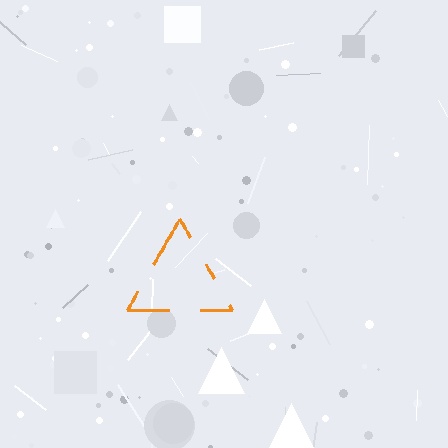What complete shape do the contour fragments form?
The contour fragments form a triangle.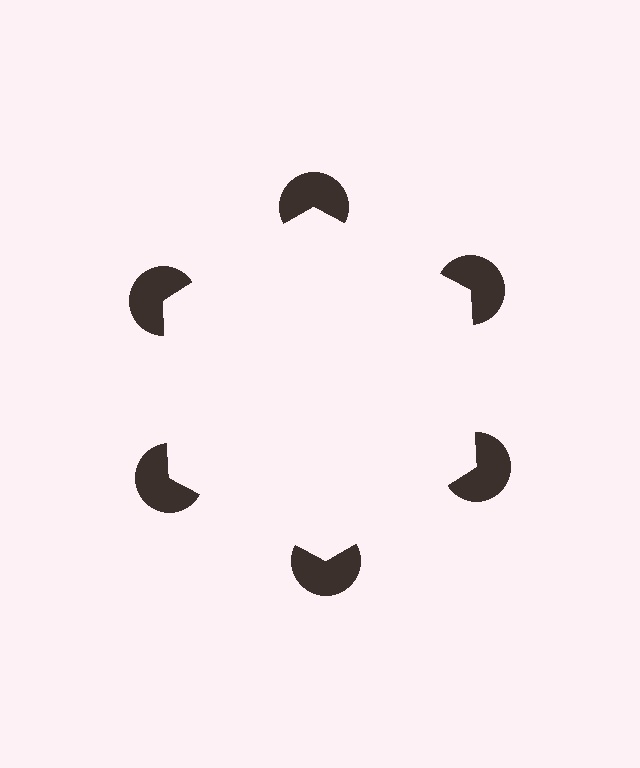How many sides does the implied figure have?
6 sides.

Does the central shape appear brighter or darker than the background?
It typically appears slightly brighter than the background, even though no actual brightness change is drawn.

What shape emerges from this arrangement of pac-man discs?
An illusory hexagon — its edges are inferred from the aligned wedge cuts in the pac-man discs, not physically drawn.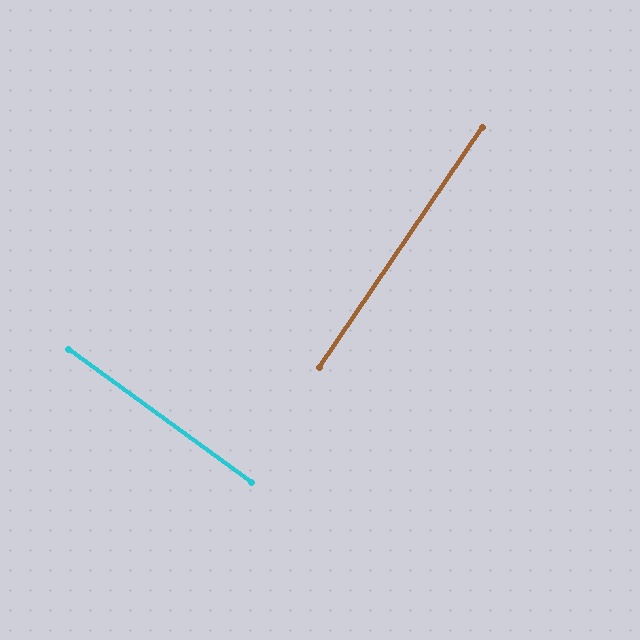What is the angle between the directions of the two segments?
Approximately 88 degrees.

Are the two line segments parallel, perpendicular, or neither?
Perpendicular — they meet at approximately 88°.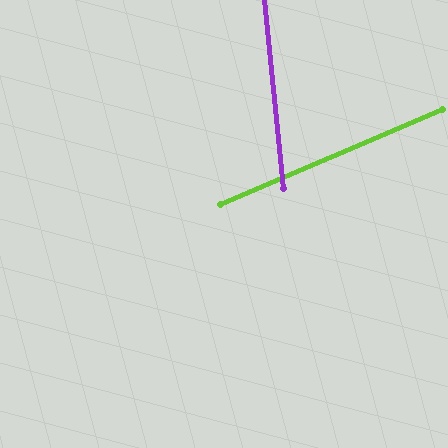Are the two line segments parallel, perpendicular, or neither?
Neither parallel nor perpendicular — they differ by about 73°.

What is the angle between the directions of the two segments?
Approximately 73 degrees.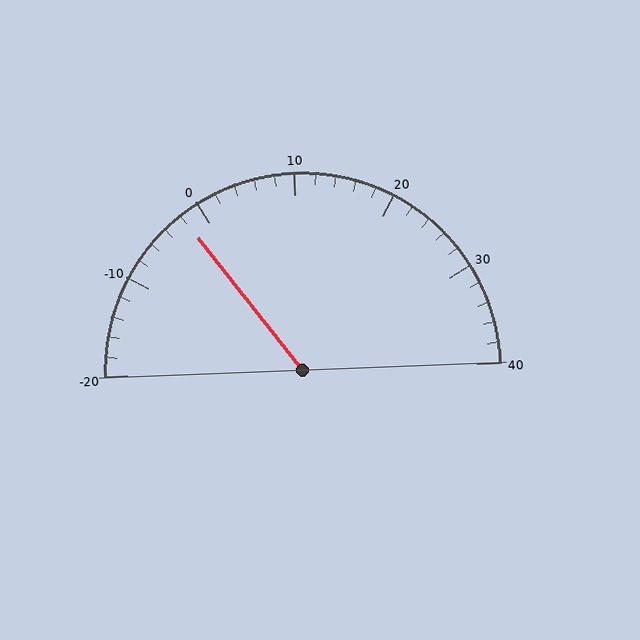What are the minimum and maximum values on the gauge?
The gauge ranges from -20 to 40.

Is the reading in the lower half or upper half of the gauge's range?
The reading is in the lower half of the range (-20 to 40).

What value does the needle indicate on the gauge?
The needle indicates approximately -2.